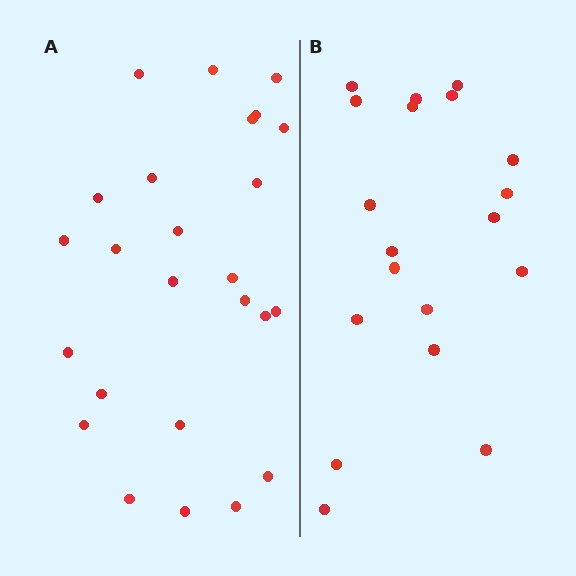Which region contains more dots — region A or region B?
Region A (the left region) has more dots.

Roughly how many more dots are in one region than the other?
Region A has about 6 more dots than region B.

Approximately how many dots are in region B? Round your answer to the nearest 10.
About 20 dots. (The exact count is 19, which rounds to 20.)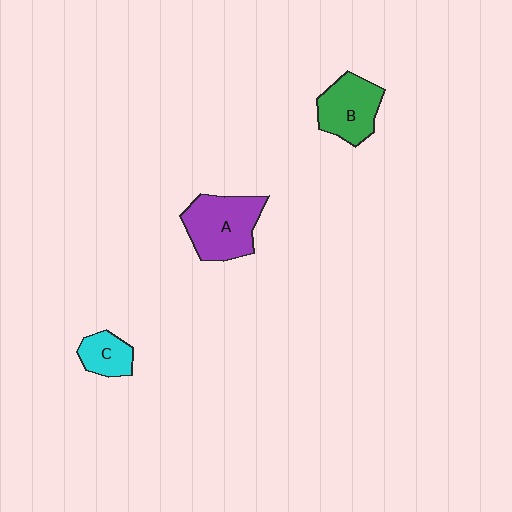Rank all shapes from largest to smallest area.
From largest to smallest: A (purple), B (green), C (cyan).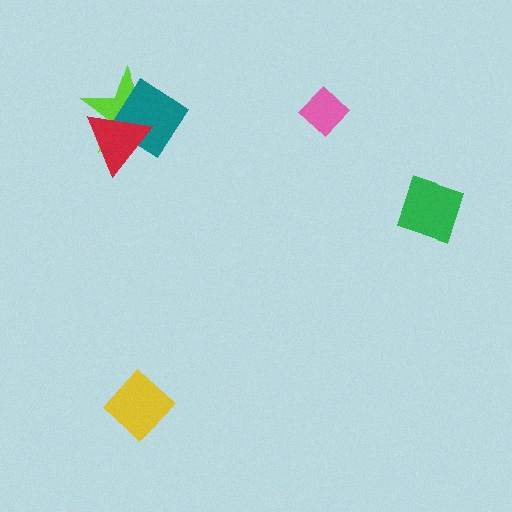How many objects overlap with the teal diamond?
2 objects overlap with the teal diamond.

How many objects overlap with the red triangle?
2 objects overlap with the red triangle.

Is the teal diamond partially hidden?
Yes, it is partially covered by another shape.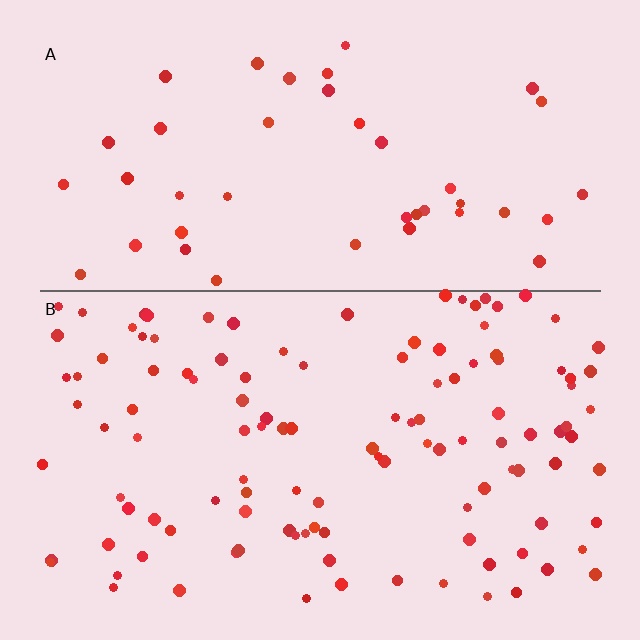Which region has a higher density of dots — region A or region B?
B (the bottom).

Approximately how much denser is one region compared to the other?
Approximately 2.7× — region B over region A.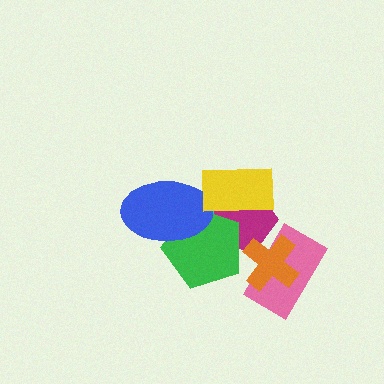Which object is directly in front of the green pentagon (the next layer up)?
The blue ellipse is directly in front of the green pentagon.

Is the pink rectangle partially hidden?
Yes, it is partially covered by another shape.